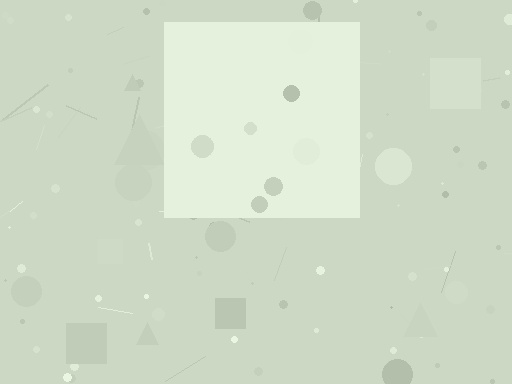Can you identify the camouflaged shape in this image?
The camouflaged shape is a square.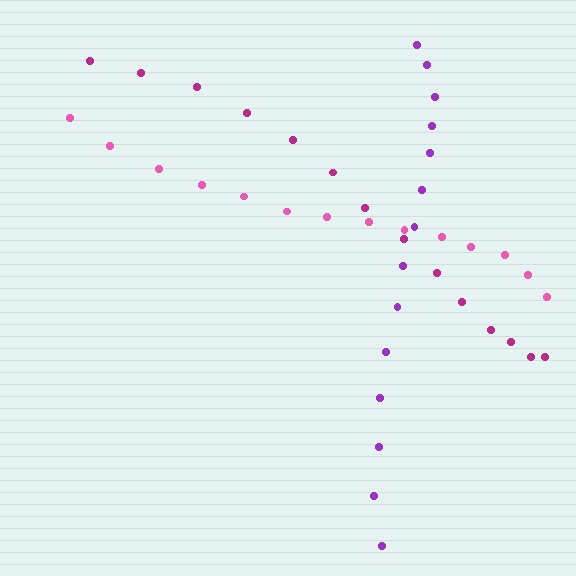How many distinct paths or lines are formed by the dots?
There are 3 distinct paths.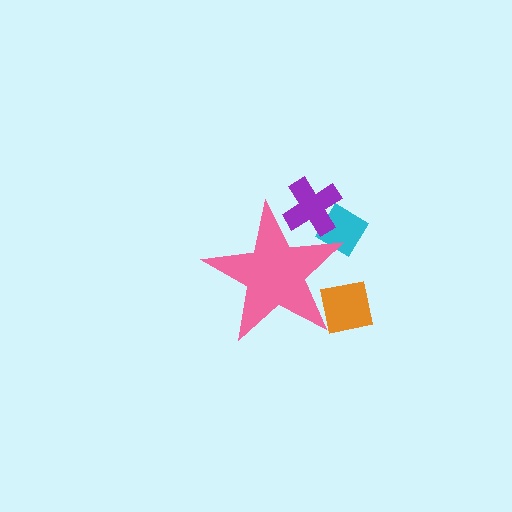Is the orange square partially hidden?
Yes, the orange square is partially hidden behind the pink star.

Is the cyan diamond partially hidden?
Yes, the cyan diamond is partially hidden behind the pink star.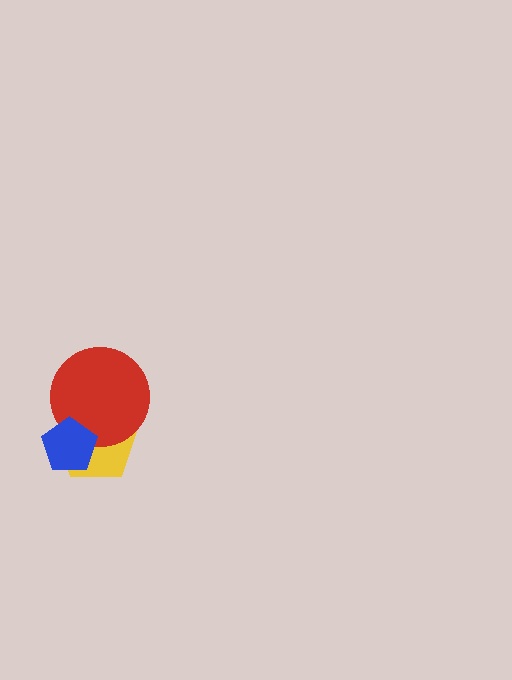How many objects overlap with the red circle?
2 objects overlap with the red circle.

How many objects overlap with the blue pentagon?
2 objects overlap with the blue pentagon.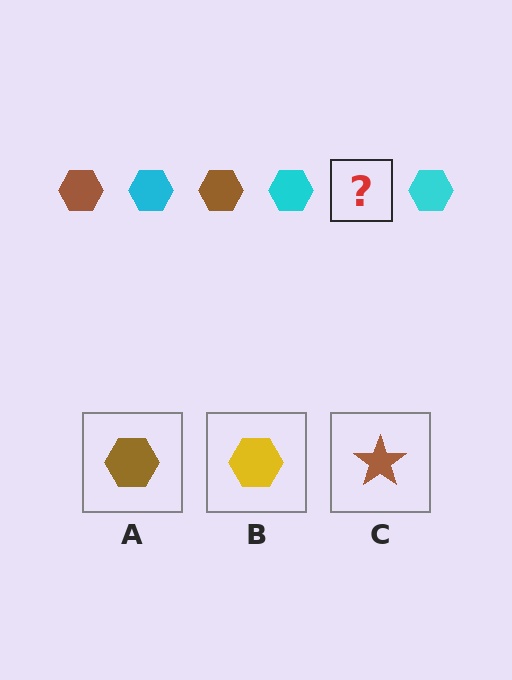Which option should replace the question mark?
Option A.